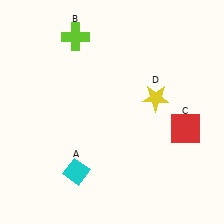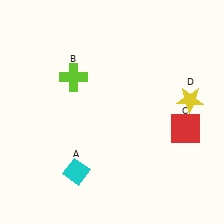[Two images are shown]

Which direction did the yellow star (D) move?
The yellow star (D) moved right.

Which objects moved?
The objects that moved are: the lime cross (B), the yellow star (D).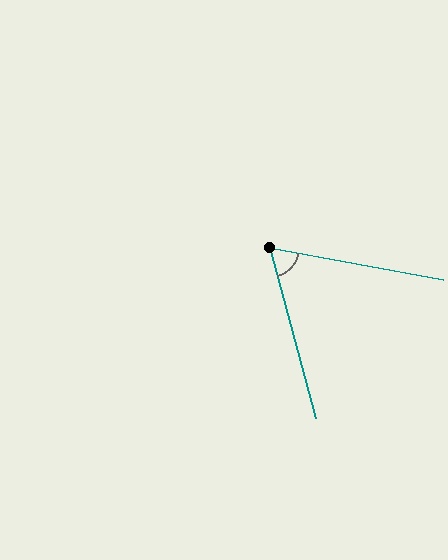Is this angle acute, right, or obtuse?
It is acute.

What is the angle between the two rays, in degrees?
Approximately 65 degrees.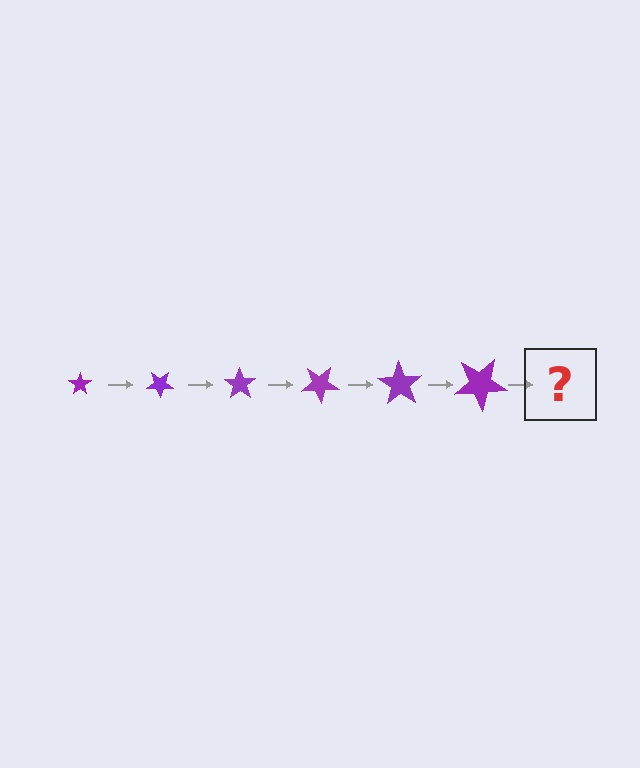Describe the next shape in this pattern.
It should be a star, larger than the previous one and rotated 210 degrees from the start.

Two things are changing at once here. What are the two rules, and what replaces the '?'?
The two rules are that the star grows larger each step and it rotates 35 degrees each step. The '?' should be a star, larger than the previous one and rotated 210 degrees from the start.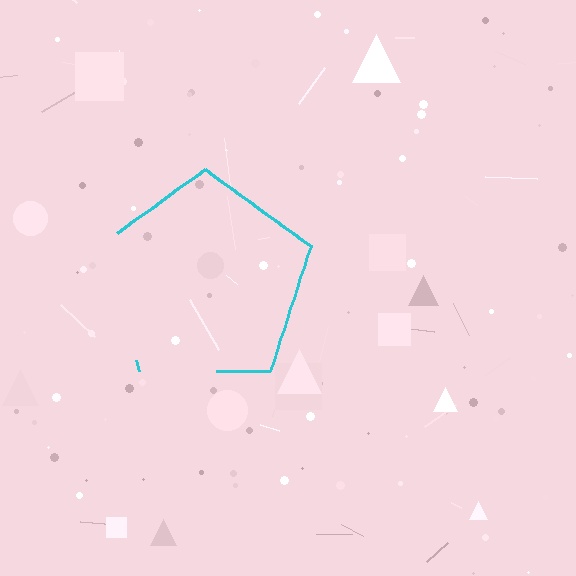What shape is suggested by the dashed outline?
The dashed outline suggests a pentagon.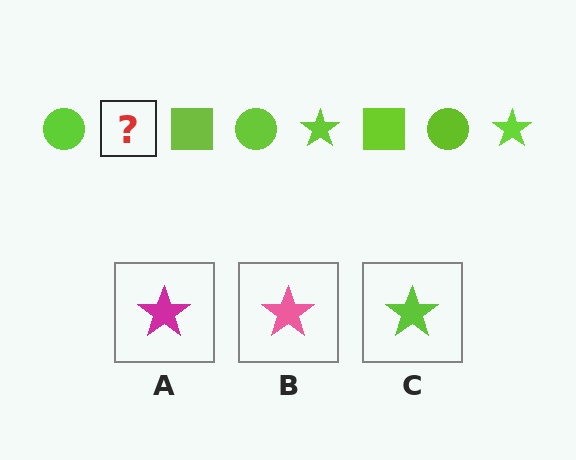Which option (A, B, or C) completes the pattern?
C.